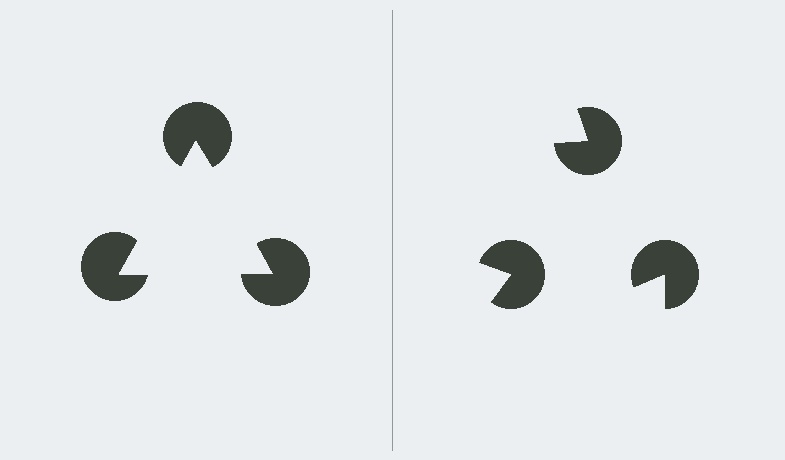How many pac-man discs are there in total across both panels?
6 — 3 on each side.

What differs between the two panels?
The pac-man discs are positioned identically on both sides; only the wedge orientations differ. On the left they align to a triangle; on the right they are misaligned.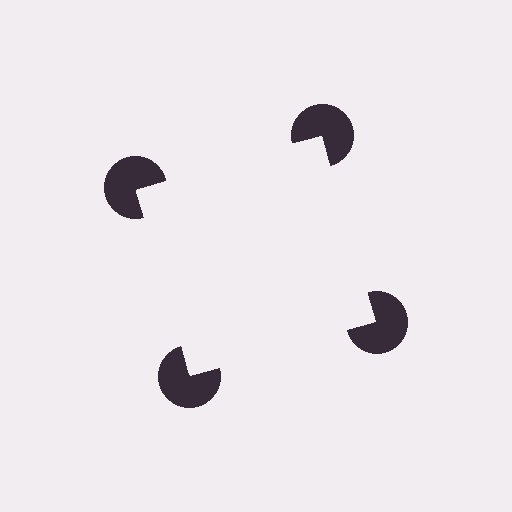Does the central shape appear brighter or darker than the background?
It typically appears slightly brighter than the background, even though no actual brightness change is drawn.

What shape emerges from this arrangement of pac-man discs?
An illusory square — its edges are inferred from the aligned wedge cuts in the pac-man discs, not physically drawn.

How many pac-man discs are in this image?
There are 4 — one at each vertex of the illusory square.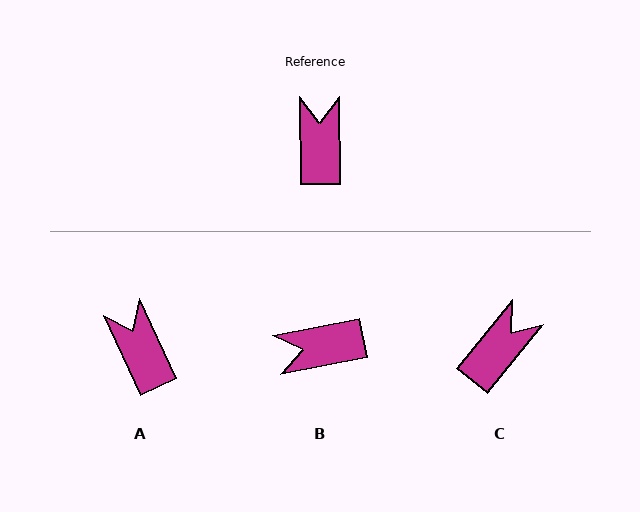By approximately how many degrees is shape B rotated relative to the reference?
Approximately 101 degrees counter-clockwise.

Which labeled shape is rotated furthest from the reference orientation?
B, about 101 degrees away.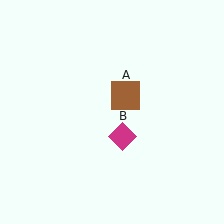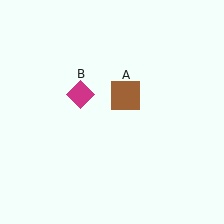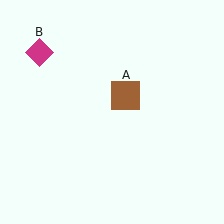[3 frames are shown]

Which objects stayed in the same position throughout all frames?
Brown square (object A) remained stationary.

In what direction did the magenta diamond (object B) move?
The magenta diamond (object B) moved up and to the left.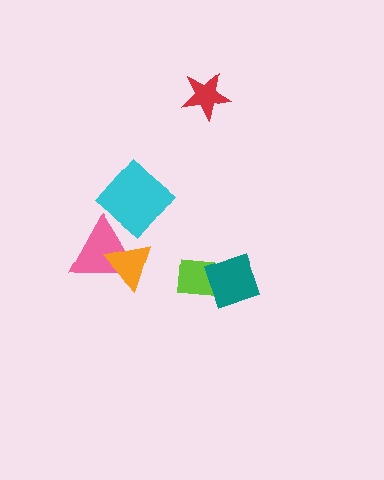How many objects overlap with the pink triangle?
1 object overlaps with the pink triangle.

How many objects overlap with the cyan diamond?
0 objects overlap with the cyan diamond.